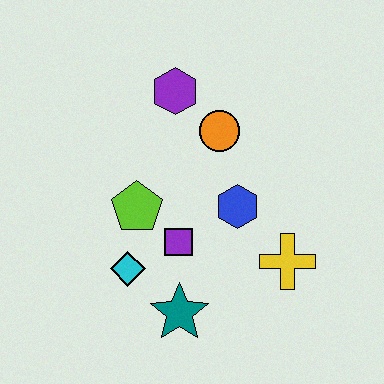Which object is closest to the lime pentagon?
The purple square is closest to the lime pentagon.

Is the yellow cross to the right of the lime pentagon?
Yes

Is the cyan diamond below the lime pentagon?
Yes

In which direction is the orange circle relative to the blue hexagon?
The orange circle is above the blue hexagon.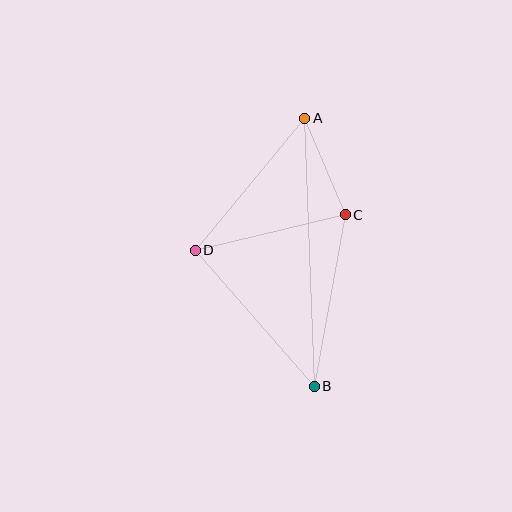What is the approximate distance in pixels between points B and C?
The distance between B and C is approximately 174 pixels.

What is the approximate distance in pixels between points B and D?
The distance between B and D is approximately 180 pixels.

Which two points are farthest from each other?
Points A and B are farthest from each other.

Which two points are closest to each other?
Points A and C are closest to each other.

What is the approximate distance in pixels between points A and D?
The distance between A and D is approximately 172 pixels.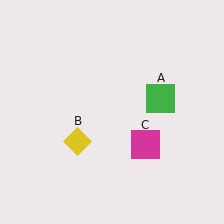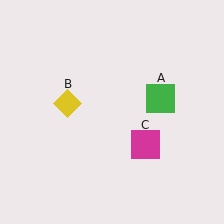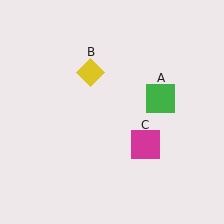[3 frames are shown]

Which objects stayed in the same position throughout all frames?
Green square (object A) and magenta square (object C) remained stationary.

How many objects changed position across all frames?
1 object changed position: yellow diamond (object B).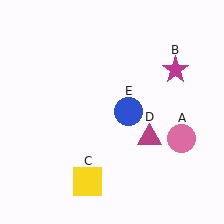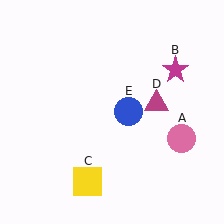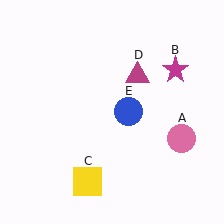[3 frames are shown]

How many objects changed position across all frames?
1 object changed position: magenta triangle (object D).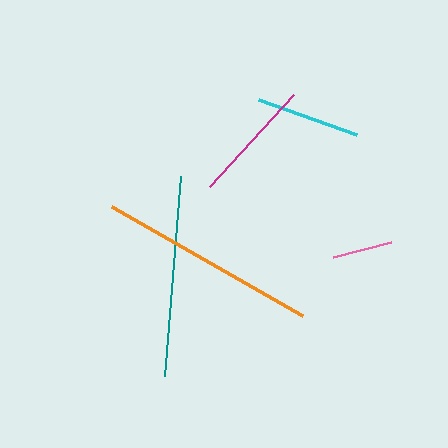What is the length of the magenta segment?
The magenta segment is approximately 125 pixels long.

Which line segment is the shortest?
The pink line is the shortest at approximately 60 pixels.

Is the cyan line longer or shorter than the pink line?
The cyan line is longer than the pink line.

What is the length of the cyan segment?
The cyan segment is approximately 104 pixels long.